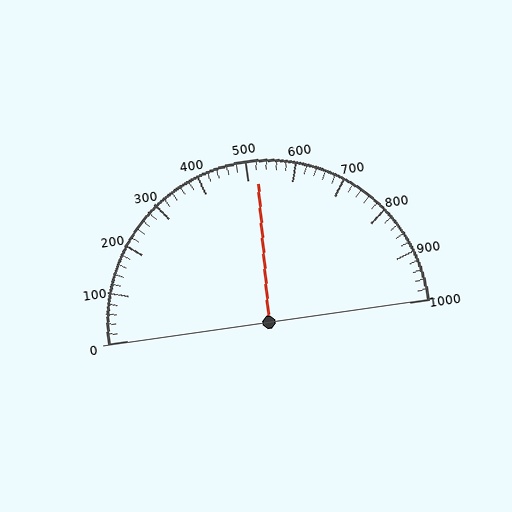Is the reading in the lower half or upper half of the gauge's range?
The reading is in the upper half of the range (0 to 1000).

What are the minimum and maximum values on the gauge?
The gauge ranges from 0 to 1000.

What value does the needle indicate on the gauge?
The needle indicates approximately 520.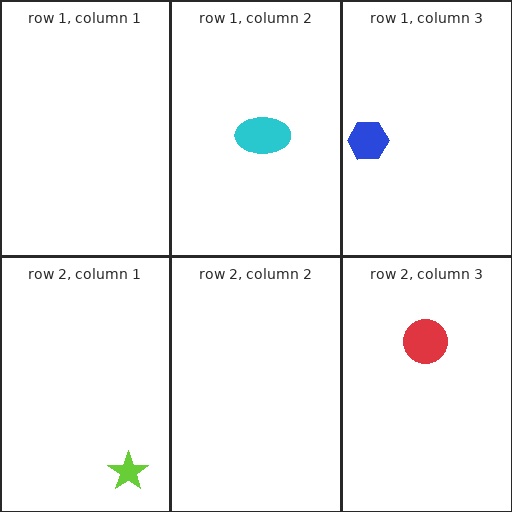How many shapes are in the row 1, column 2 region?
1.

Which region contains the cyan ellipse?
The row 1, column 2 region.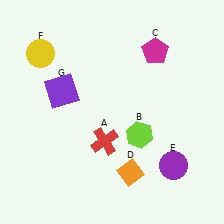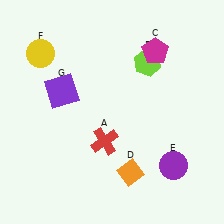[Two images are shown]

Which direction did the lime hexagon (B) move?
The lime hexagon (B) moved up.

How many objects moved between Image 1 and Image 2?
1 object moved between the two images.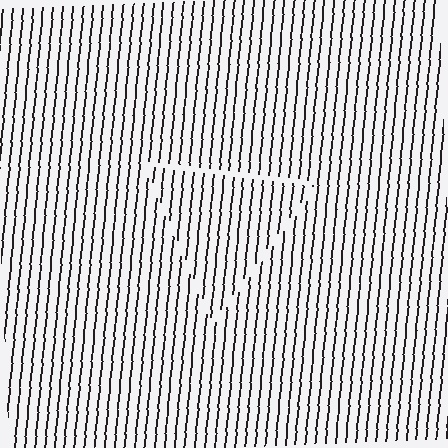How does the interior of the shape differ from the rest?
The interior of the shape contains the same grating, shifted by half a period — the contour is defined by the phase discontinuity where line-ends from the inner and outer gratings abut.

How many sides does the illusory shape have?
3 sides — the line-ends trace a triangle.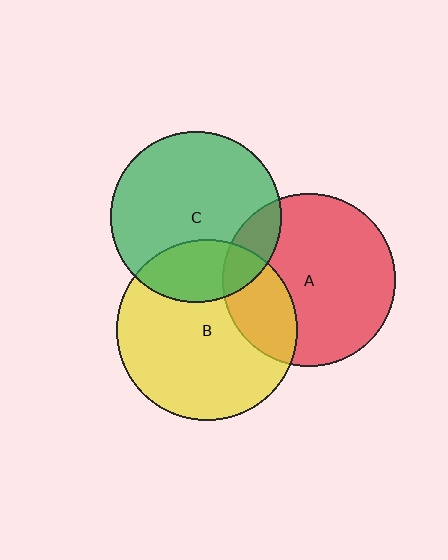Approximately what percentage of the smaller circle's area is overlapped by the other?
Approximately 15%.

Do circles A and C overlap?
Yes.